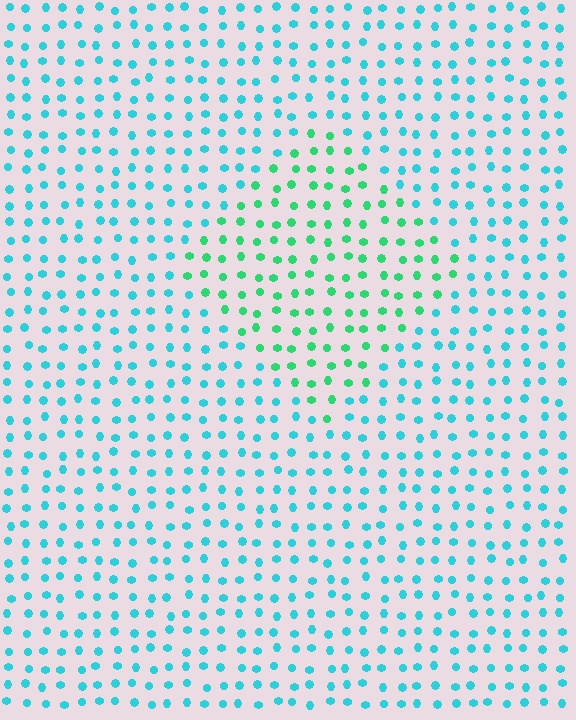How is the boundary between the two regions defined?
The boundary is defined purely by a slight shift in hue (about 38 degrees). Spacing, size, and orientation are identical on both sides.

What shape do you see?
I see a diamond.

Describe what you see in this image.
The image is filled with small cyan elements in a uniform arrangement. A diamond-shaped region is visible where the elements are tinted to a slightly different hue, forming a subtle color boundary.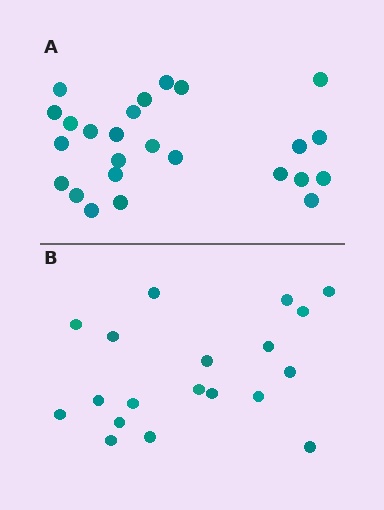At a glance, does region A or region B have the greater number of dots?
Region A (the top region) has more dots.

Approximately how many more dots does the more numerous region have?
Region A has about 6 more dots than region B.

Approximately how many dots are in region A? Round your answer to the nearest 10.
About 20 dots. (The exact count is 25, which rounds to 20.)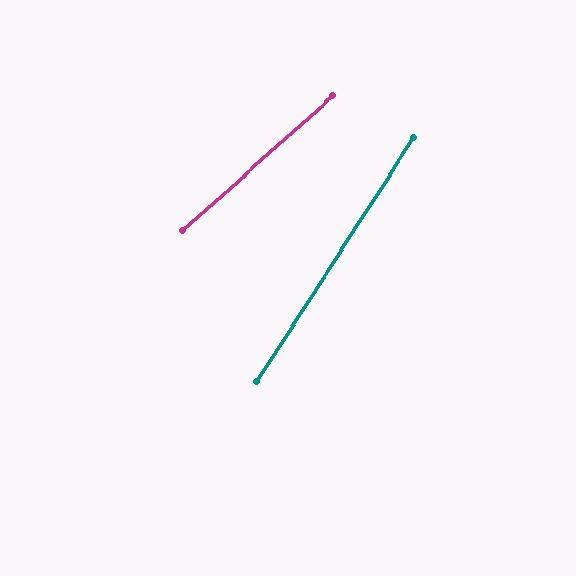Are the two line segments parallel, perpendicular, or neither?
Neither parallel nor perpendicular — they differ by about 15°.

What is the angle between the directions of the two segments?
Approximately 15 degrees.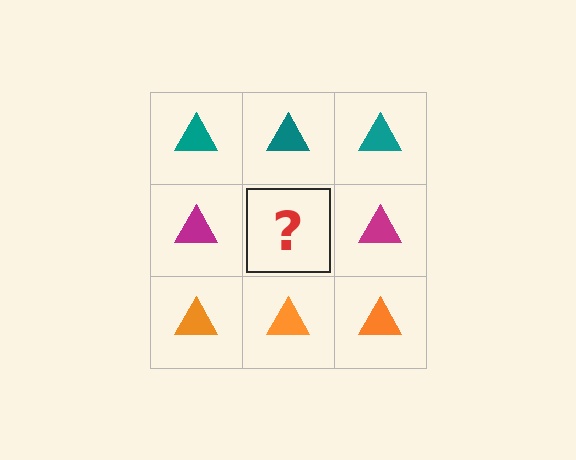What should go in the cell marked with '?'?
The missing cell should contain a magenta triangle.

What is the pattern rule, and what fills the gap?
The rule is that each row has a consistent color. The gap should be filled with a magenta triangle.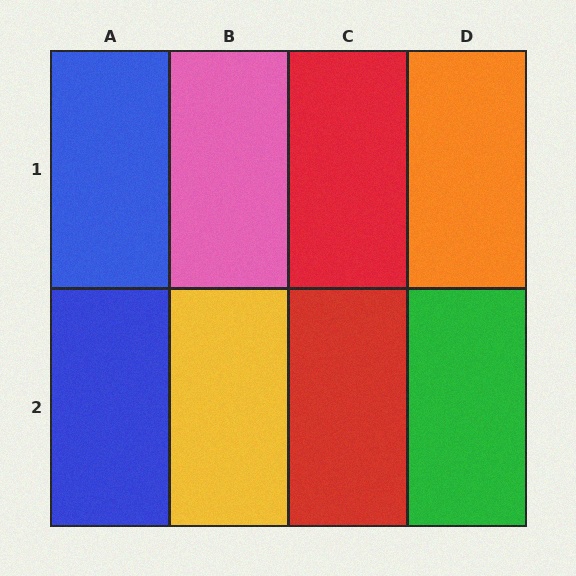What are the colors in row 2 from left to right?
Blue, yellow, red, green.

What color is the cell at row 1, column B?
Pink.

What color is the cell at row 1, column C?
Red.